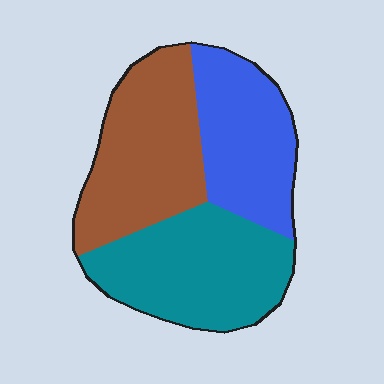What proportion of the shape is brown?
Brown takes up about one third (1/3) of the shape.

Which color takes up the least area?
Blue, at roughly 30%.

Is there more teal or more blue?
Teal.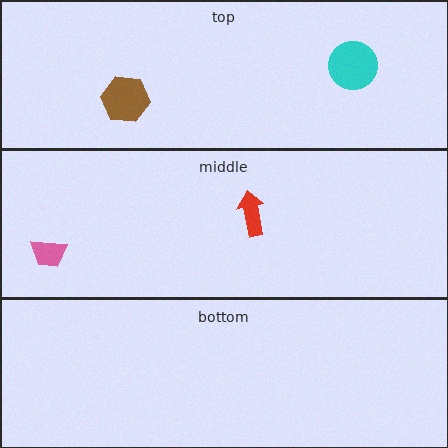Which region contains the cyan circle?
The top region.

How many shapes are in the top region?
2.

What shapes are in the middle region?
The pink trapezoid, the red arrow.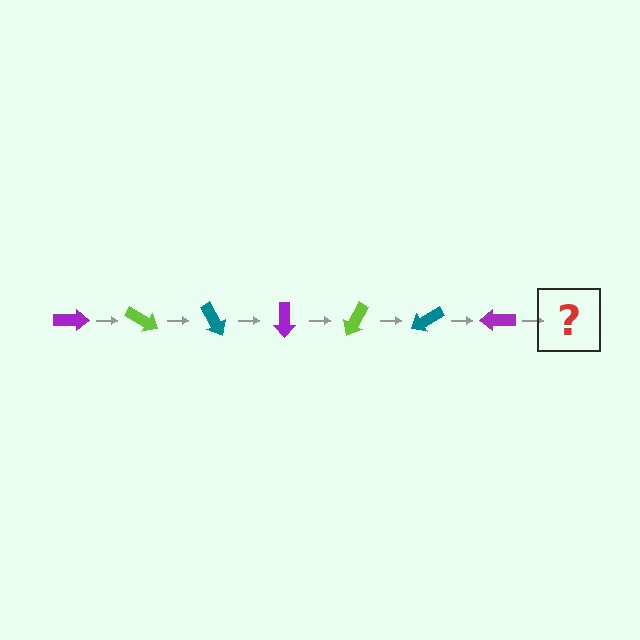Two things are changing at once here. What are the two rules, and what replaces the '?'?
The two rules are that it rotates 30 degrees each step and the color cycles through purple, lime, and teal. The '?' should be a lime arrow, rotated 210 degrees from the start.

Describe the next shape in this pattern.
It should be a lime arrow, rotated 210 degrees from the start.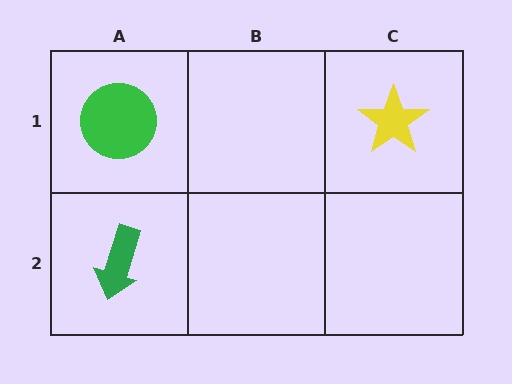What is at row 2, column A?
A green arrow.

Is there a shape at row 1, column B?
No, that cell is empty.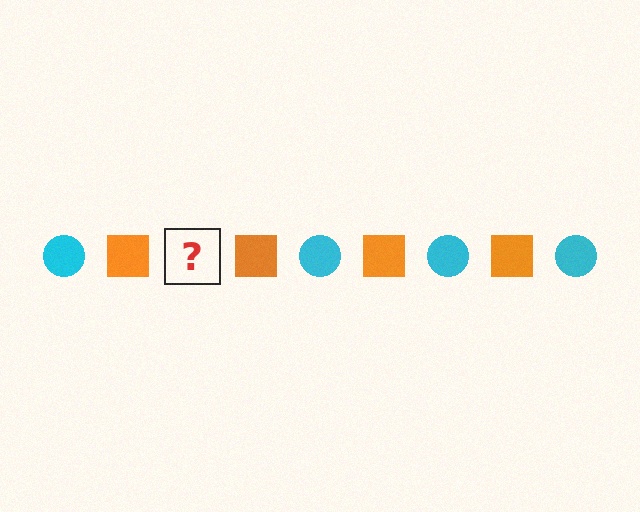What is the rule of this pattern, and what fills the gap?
The rule is that the pattern alternates between cyan circle and orange square. The gap should be filled with a cyan circle.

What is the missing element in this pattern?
The missing element is a cyan circle.